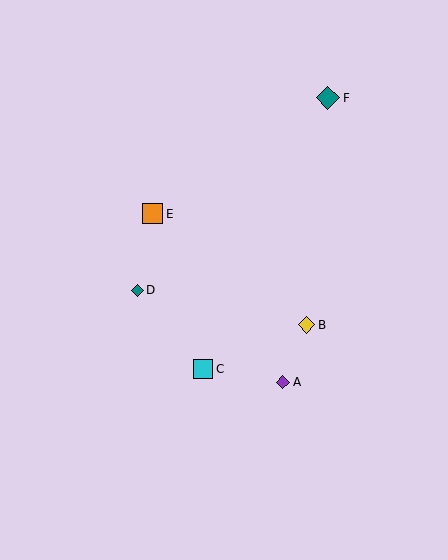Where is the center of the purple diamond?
The center of the purple diamond is at (283, 382).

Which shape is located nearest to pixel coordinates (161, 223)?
The orange square (labeled E) at (153, 214) is nearest to that location.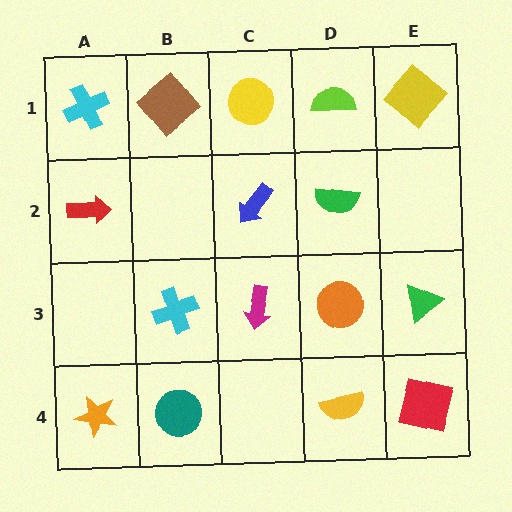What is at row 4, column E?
A red square.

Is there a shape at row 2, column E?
No, that cell is empty.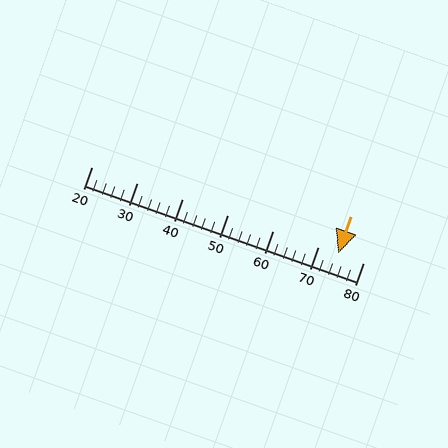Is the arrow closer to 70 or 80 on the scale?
The arrow is closer to 70.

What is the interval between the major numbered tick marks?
The major tick marks are spaced 10 units apart.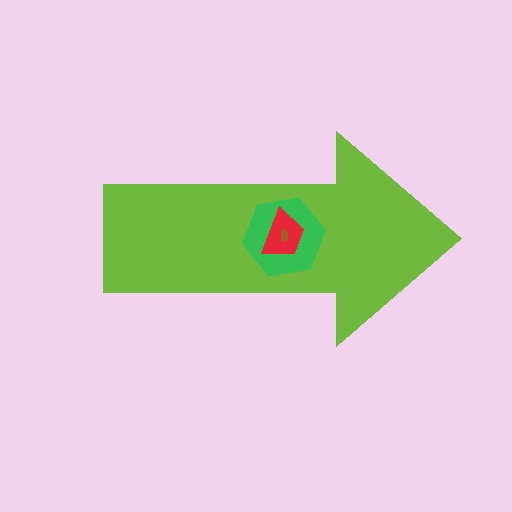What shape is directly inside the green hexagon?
The red trapezoid.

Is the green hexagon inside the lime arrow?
Yes.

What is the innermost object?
The brown semicircle.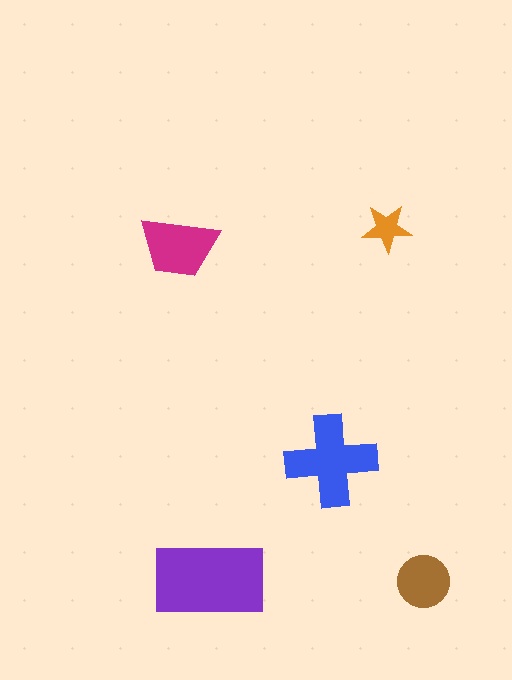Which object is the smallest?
The orange star.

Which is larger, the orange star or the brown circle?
The brown circle.